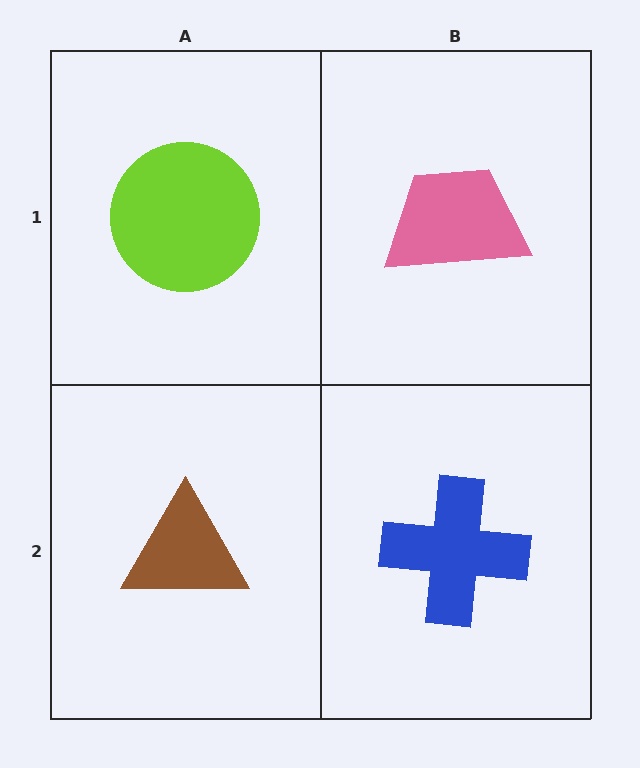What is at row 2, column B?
A blue cross.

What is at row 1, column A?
A lime circle.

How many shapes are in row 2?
2 shapes.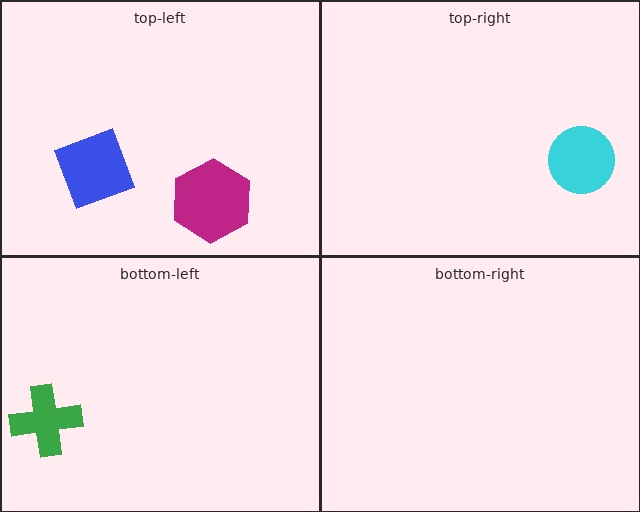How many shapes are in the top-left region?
2.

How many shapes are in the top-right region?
1.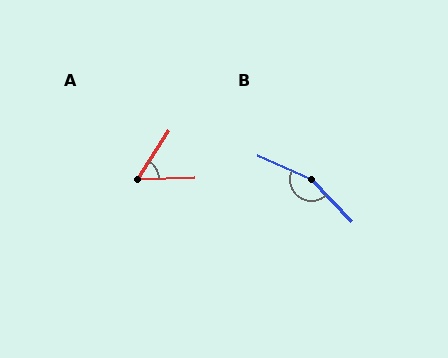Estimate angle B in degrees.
Approximately 157 degrees.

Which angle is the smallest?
A, at approximately 56 degrees.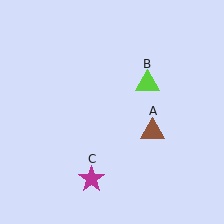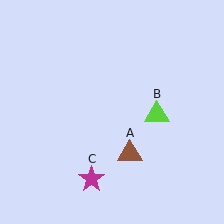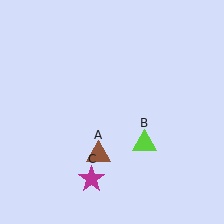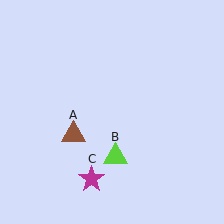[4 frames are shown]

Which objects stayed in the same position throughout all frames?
Magenta star (object C) remained stationary.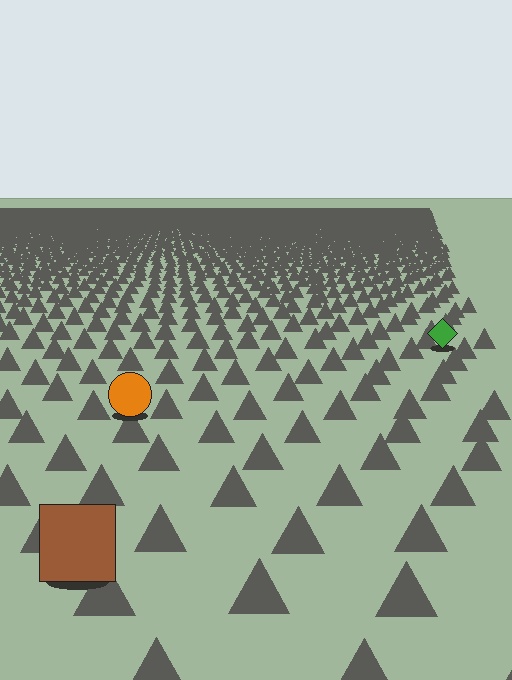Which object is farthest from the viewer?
The green diamond is farthest from the viewer. It appears smaller and the ground texture around it is denser.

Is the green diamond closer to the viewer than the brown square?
No. The brown square is closer — you can tell from the texture gradient: the ground texture is coarser near it.